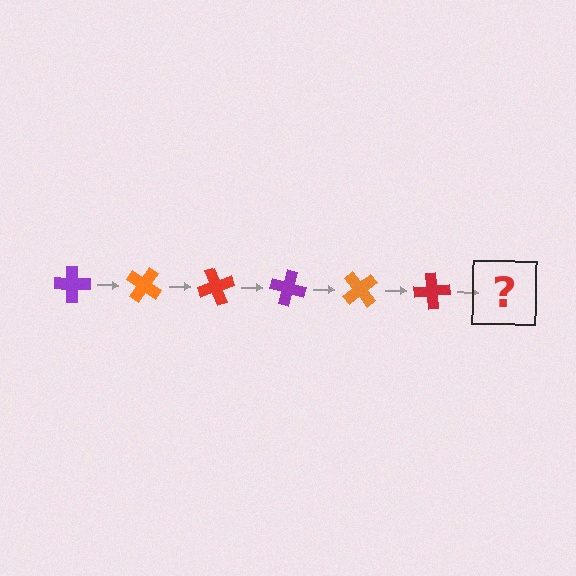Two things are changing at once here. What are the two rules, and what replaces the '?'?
The two rules are that it rotates 35 degrees each step and the color cycles through purple, orange, and red. The '?' should be a purple cross, rotated 210 degrees from the start.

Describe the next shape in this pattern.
It should be a purple cross, rotated 210 degrees from the start.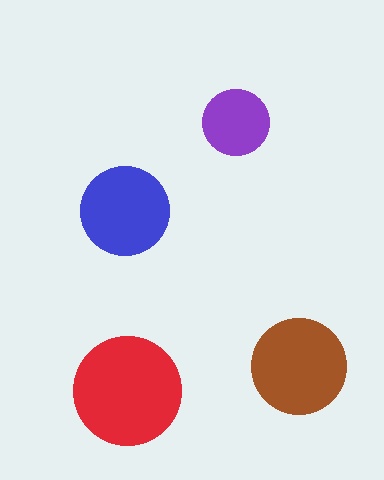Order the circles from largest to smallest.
the red one, the brown one, the blue one, the purple one.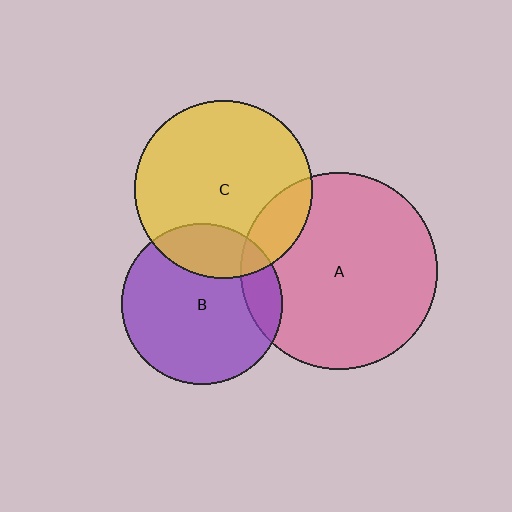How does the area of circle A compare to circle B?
Approximately 1.5 times.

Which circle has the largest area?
Circle A (pink).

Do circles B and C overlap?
Yes.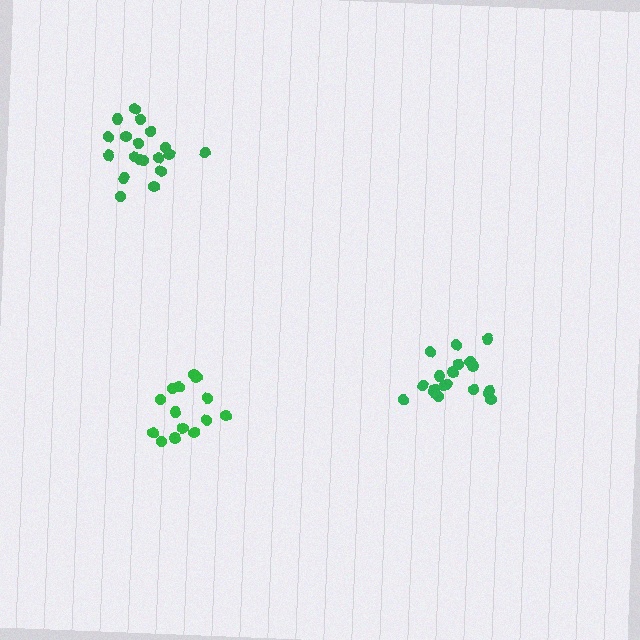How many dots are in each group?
Group 1: 19 dots, Group 2: 19 dots, Group 3: 14 dots (52 total).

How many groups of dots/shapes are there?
There are 3 groups.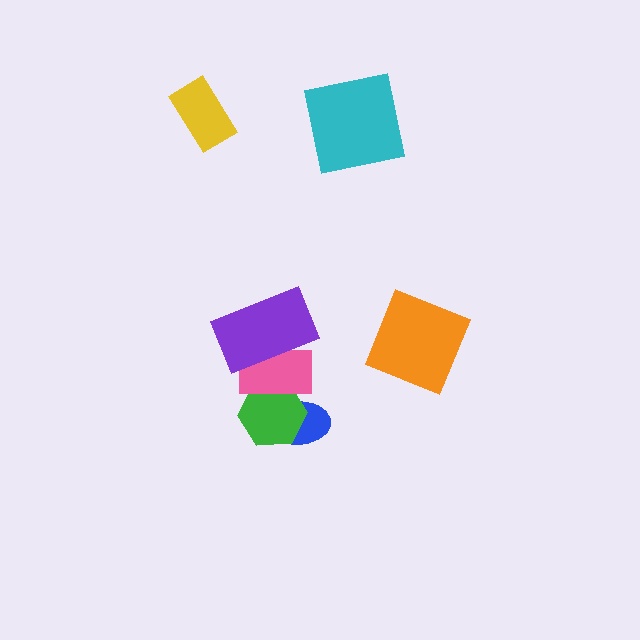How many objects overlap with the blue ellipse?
2 objects overlap with the blue ellipse.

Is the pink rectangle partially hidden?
Yes, it is partially covered by another shape.